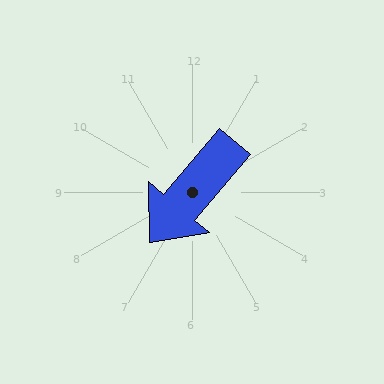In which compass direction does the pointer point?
Southwest.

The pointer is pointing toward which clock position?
Roughly 7 o'clock.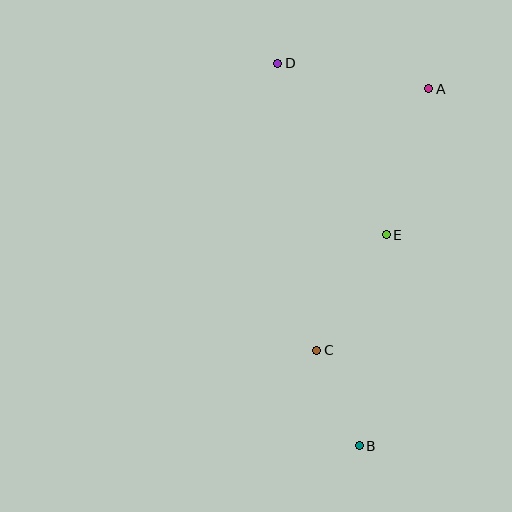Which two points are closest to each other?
Points B and C are closest to each other.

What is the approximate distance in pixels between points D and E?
The distance between D and E is approximately 203 pixels.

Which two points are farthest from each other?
Points B and D are farthest from each other.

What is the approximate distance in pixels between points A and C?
The distance between A and C is approximately 284 pixels.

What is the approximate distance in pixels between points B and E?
The distance between B and E is approximately 213 pixels.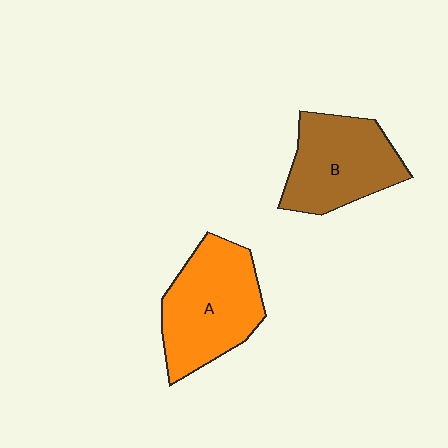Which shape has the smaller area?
Shape B (brown).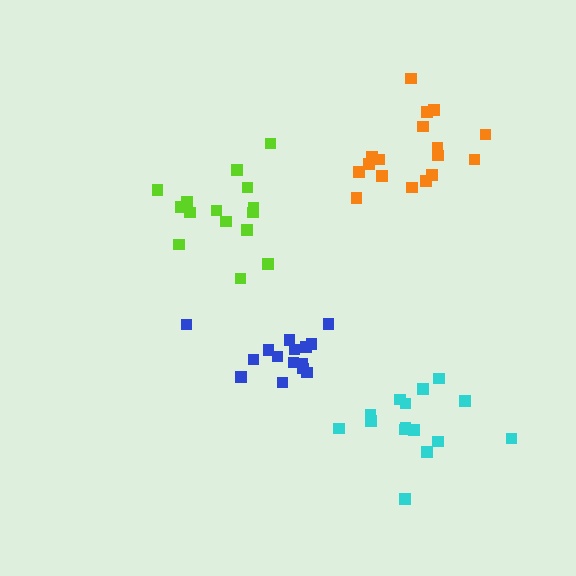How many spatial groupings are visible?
There are 4 spatial groupings.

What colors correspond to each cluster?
The clusters are colored: blue, orange, cyan, lime.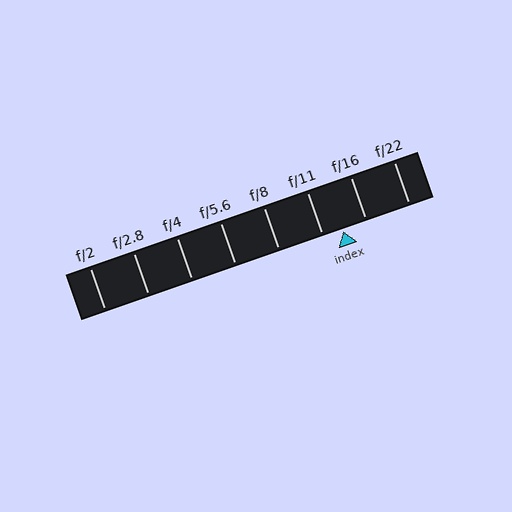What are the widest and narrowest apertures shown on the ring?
The widest aperture shown is f/2 and the narrowest is f/22.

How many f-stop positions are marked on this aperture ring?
There are 8 f-stop positions marked.